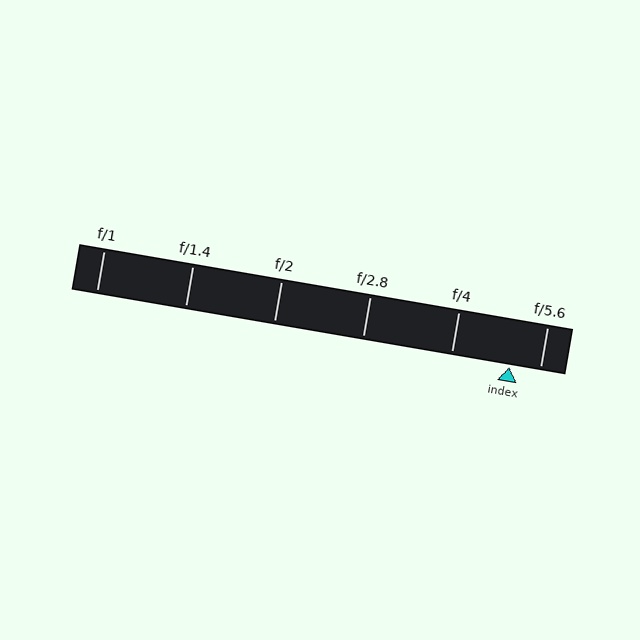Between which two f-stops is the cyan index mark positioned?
The index mark is between f/4 and f/5.6.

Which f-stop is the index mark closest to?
The index mark is closest to f/5.6.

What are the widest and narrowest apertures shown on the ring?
The widest aperture shown is f/1 and the narrowest is f/5.6.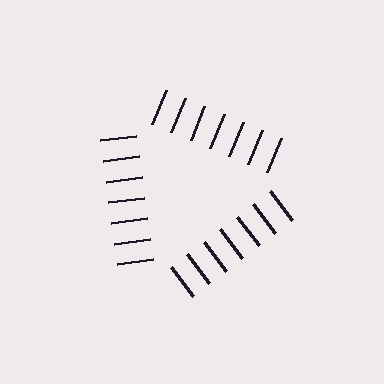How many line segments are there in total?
21 — 7 along each of the 3 edges.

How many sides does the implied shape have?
3 sides — the line-ends trace a triangle.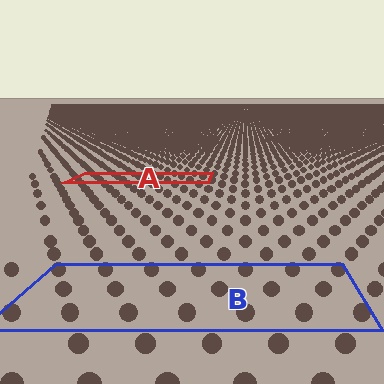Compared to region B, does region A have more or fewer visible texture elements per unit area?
Region A has more texture elements per unit area — they are packed more densely because it is farther away.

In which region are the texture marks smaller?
The texture marks are smaller in region A, because it is farther away.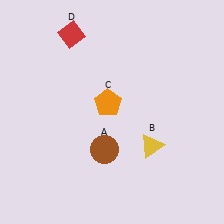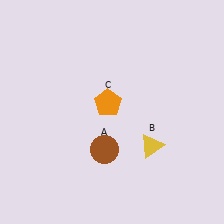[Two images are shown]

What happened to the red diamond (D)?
The red diamond (D) was removed in Image 2. It was in the top-left area of Image 1.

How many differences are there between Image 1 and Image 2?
There is 1 difference between the two images.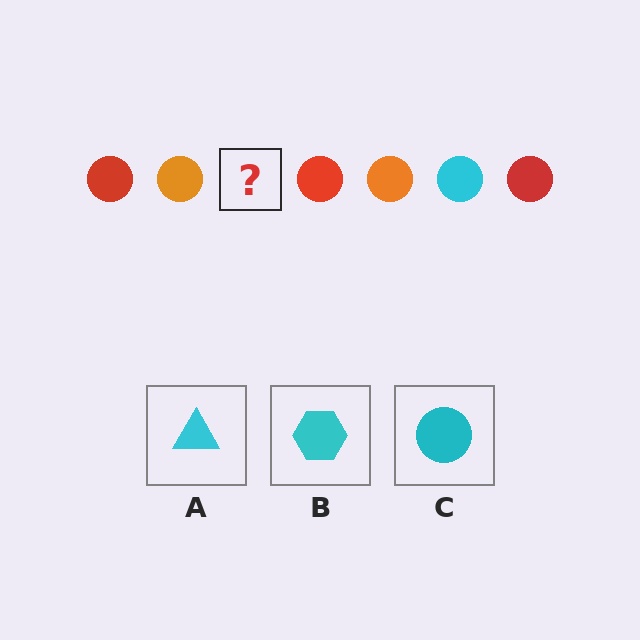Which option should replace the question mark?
Option C.